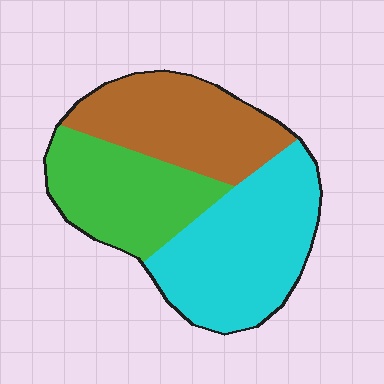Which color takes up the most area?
Cyan, at roughly 40%.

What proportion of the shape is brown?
Brown takes up about one third (1/3) of the shape.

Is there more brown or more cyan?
Cyan.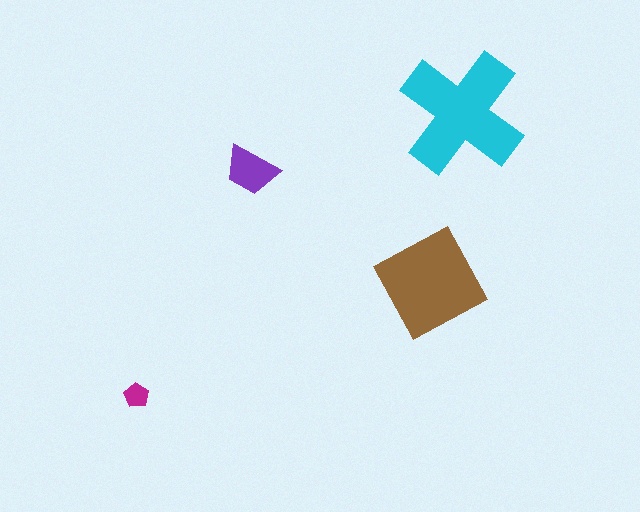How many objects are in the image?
There are 4 objects in the image.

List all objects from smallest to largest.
The magenta pentagon, the purple trapezoid, the brown diamond, the cyan cross.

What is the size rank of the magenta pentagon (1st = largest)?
4th.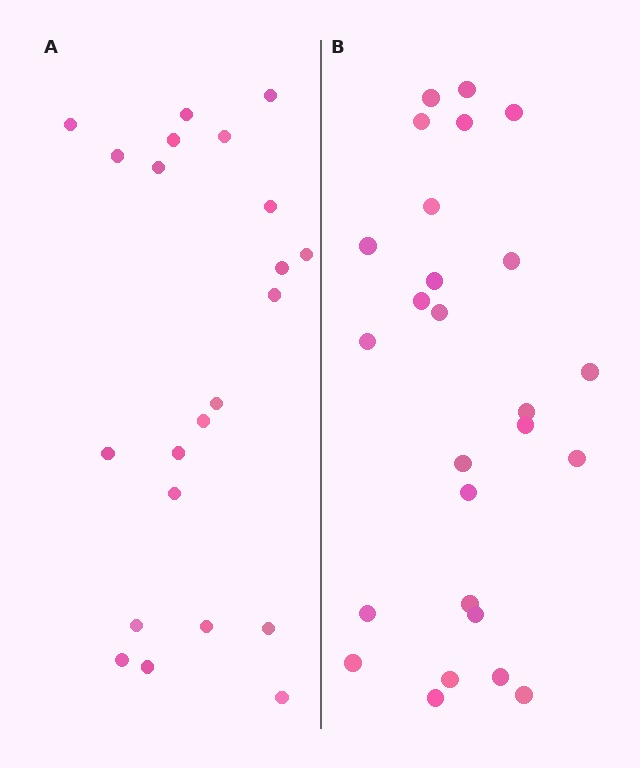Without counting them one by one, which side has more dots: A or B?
Region B (the right region) has more dots.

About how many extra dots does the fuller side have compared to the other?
Region B has about 4 more dots than region A.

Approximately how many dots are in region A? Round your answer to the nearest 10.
About 20 dots. (The exact count is 22, which rounds to 20.)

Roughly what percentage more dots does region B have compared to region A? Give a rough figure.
About 20% more.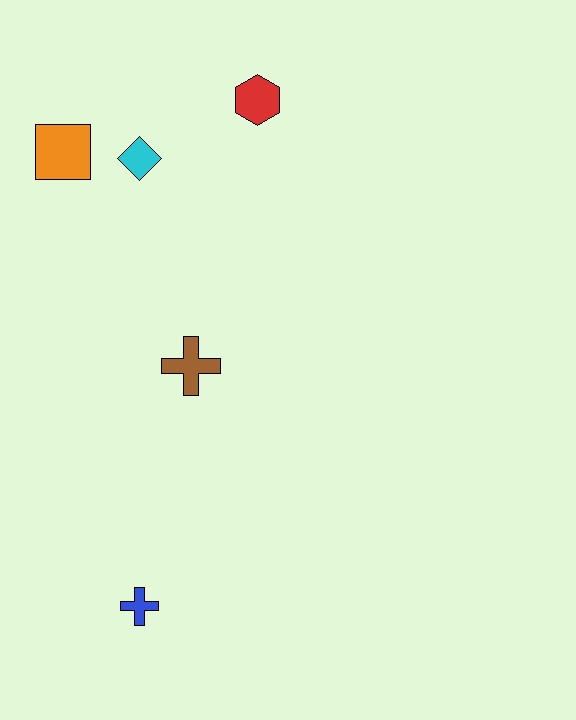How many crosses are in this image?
There are 2 crosses.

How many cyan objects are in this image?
There is 1 cyan object.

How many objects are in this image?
There are 5 objects.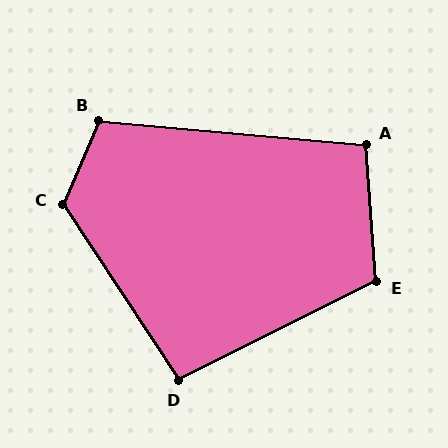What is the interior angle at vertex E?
Approximately 112 degrees (obtuse).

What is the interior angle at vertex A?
Approximately 100 degrees (obtuse).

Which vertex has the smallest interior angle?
D, at approximately 97 degrees.